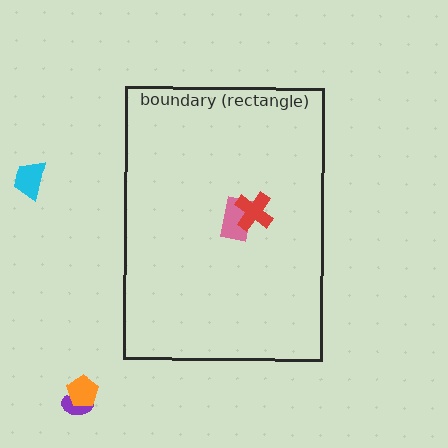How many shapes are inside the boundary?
2 inside, 3 outside.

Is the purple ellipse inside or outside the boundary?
Outside.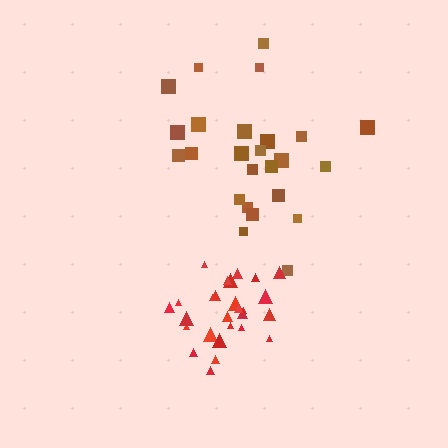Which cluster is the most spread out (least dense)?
Brown.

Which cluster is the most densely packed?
Red.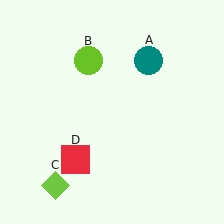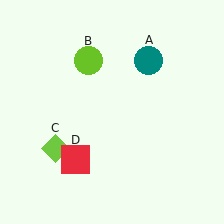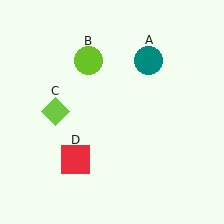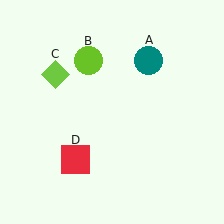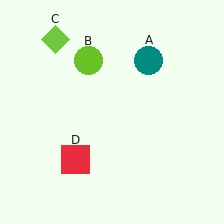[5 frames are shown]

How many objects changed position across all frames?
1 object changed position: lime diamond (object C).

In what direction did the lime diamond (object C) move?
The lime diamond (object C) moved up.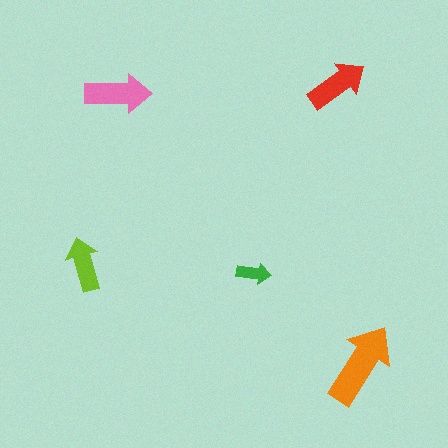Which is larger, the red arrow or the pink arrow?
The pink one.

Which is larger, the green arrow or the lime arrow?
The lime one.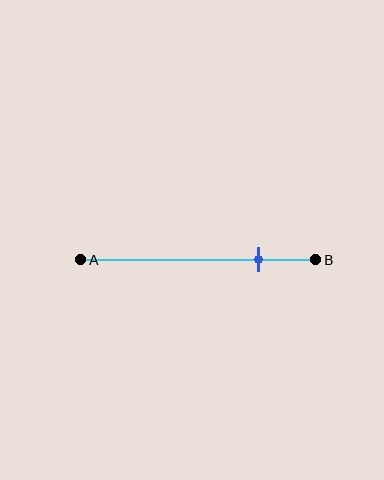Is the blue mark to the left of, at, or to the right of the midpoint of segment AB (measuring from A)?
The blue mark is to the right of the midpoint of segment AB.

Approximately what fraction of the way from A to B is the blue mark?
The blue mark is approximately 75% of the way from A to B.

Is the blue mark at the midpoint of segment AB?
No, the mark is at about 75% from A, not at the 50% midpoint.